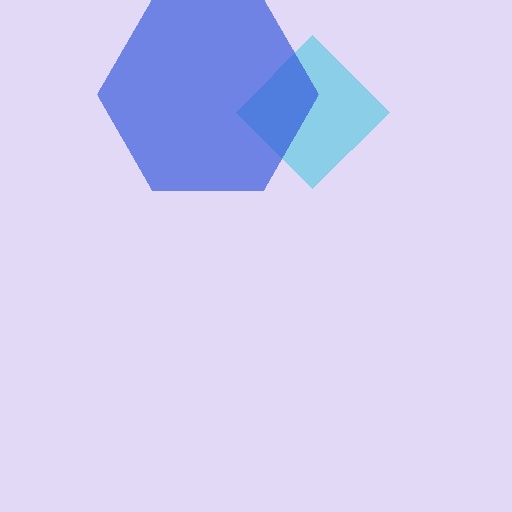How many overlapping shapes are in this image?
There are 2 overlapping shapes in the image.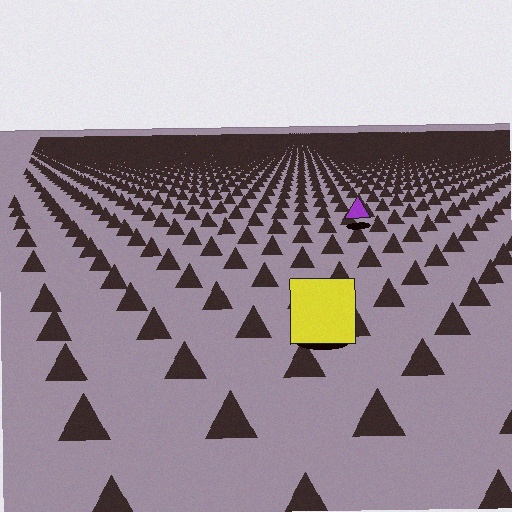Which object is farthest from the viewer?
The purple triangle is farthest from the viewer. It appears smaller and the ground texture around it is denser.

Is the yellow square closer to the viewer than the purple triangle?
Yes. The yellow square is closer — you can tell from the texture gradient: the ground texture is coarser near it.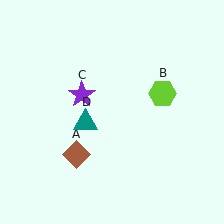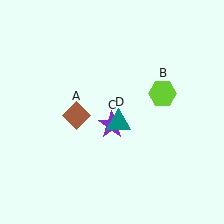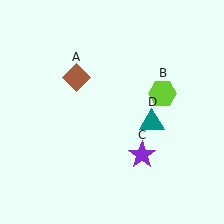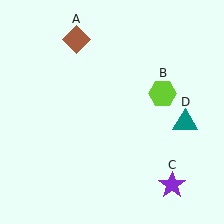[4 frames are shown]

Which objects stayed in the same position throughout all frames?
Lime hexagon (object B) remained stationary.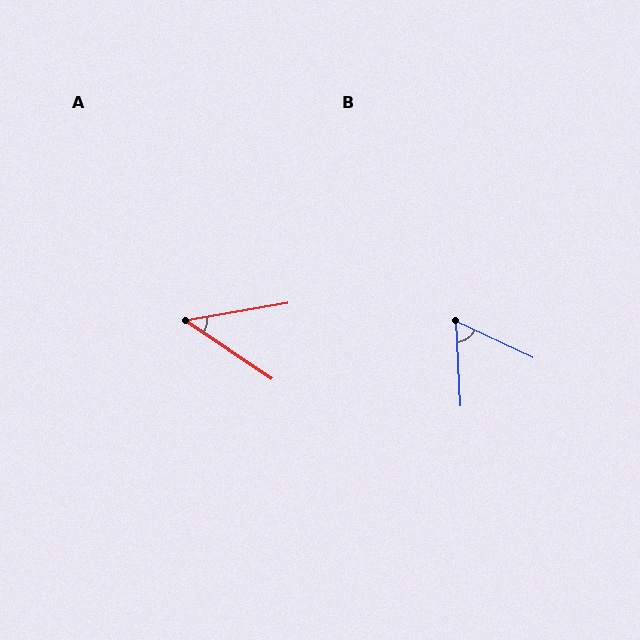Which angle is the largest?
B, at approximately 62 degrees.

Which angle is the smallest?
A, at approximately 44 degrees.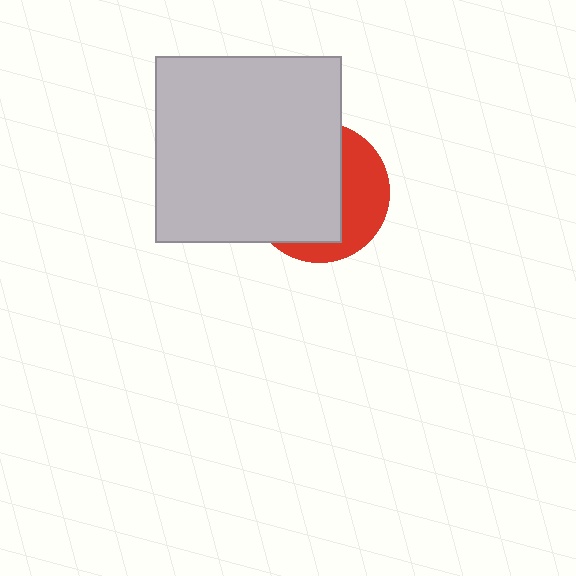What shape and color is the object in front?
The object in front is a light gray square.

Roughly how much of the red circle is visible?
A small part of it is visible (roughly 37%).